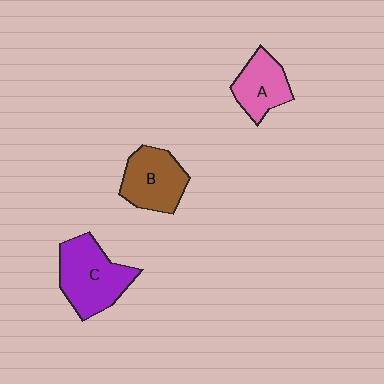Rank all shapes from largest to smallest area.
From largest to smallest: C (purple), B (brown), A (pink).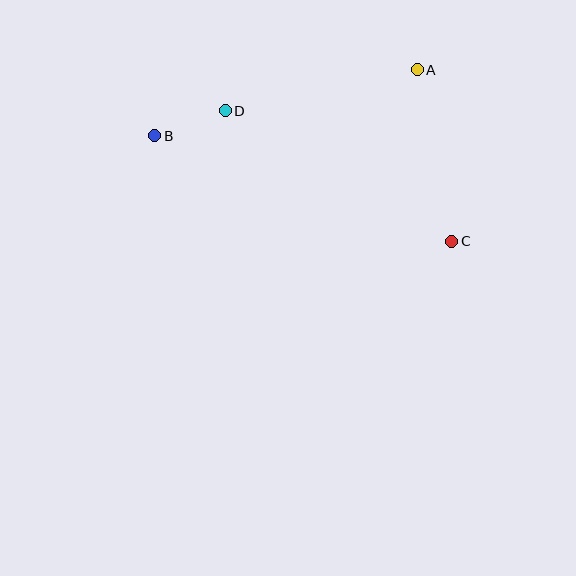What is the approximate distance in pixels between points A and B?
The distance between A and B is approximately 271 pixels.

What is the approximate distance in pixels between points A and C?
The distance between A and C is approximately 175 pixels.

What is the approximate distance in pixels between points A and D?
The distance between A and D is approximately 196 pixels.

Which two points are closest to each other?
Points B and D are closest to each other.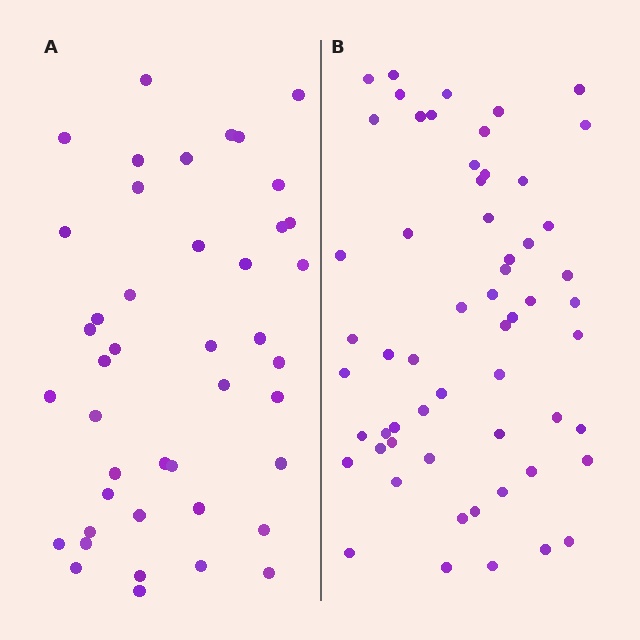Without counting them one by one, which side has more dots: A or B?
Region B (the right region) has more dots.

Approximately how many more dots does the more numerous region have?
Region B has approximately 15 more dots than region A.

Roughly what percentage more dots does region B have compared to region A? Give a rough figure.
About 35% more.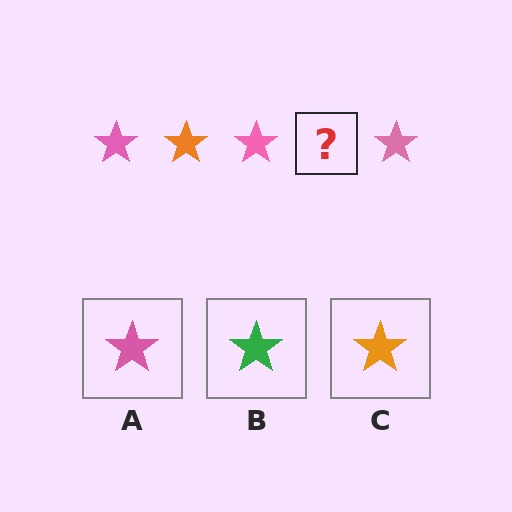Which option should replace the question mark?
Option C.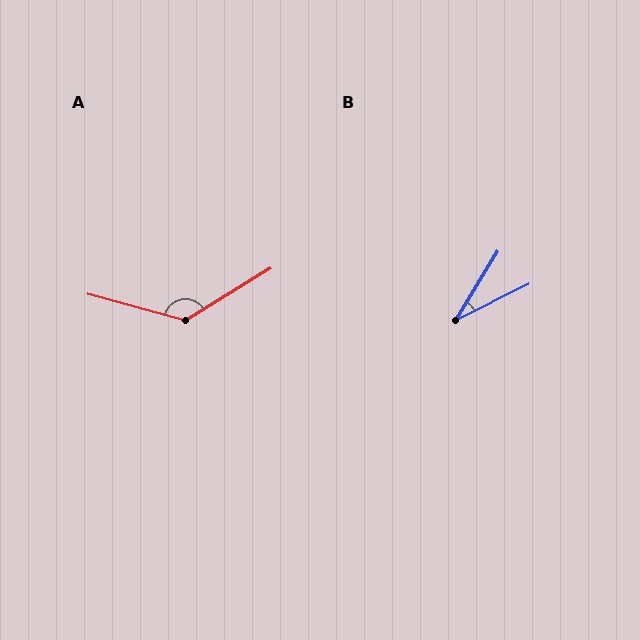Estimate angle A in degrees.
Approximately 134 degrees.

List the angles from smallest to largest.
B (32°), A (134°).